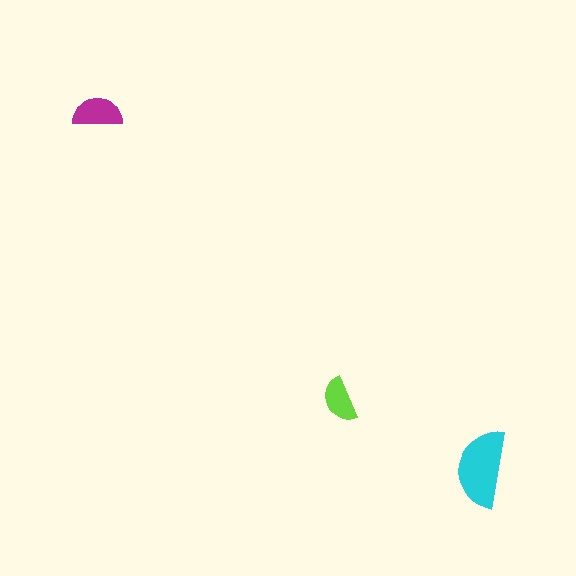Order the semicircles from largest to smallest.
the cyan one, the magenta one, the lime one.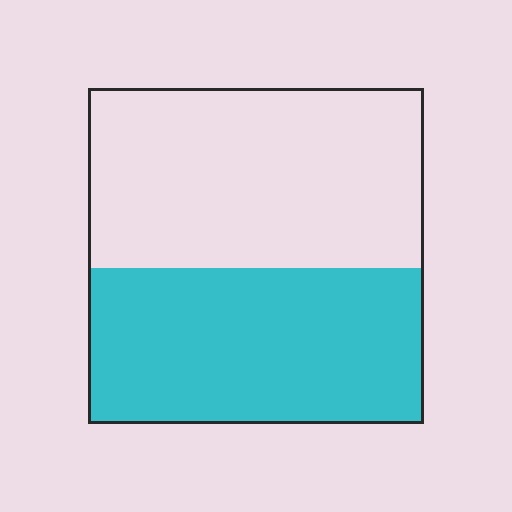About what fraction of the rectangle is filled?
About one half (1/2).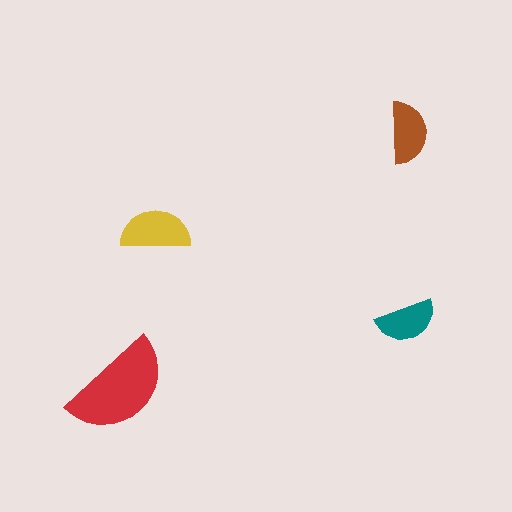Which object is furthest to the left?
The red semicircle is leftmost.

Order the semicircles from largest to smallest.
the red one, the yellow one, the brown one, the teal one.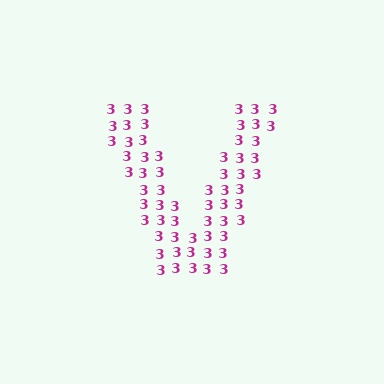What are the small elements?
The small elements are digit 3's.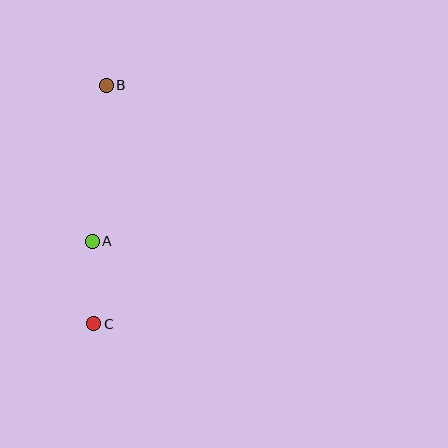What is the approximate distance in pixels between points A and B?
The distance between A and B is approximately 156 pixels.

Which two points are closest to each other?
Points A and C are closest to each other.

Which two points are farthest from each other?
Points B and C are farthest from each other.